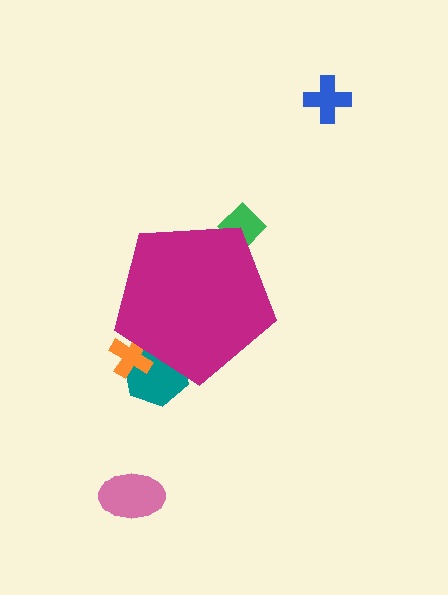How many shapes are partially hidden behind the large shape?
3 shapes are partially hidden.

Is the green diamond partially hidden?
Yes, the green diamond is partially hidden behind the magenta pentagon.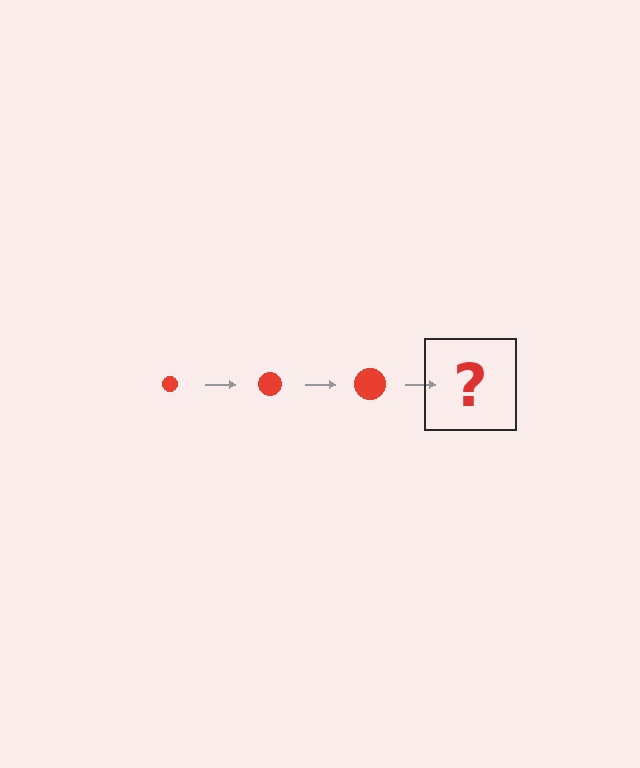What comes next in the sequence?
The next element should be a red circle, larger than the previous one.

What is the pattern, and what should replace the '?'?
The pattern is that the circle gets progressively larger each step. The '?' should be a red circle, larger than the previous one.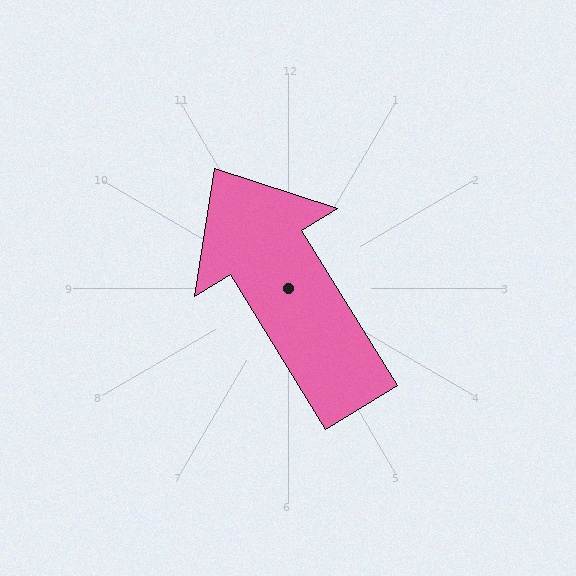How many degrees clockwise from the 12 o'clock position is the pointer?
Approximately 328 degrees.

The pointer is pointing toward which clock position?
Roughly 11 o'clock.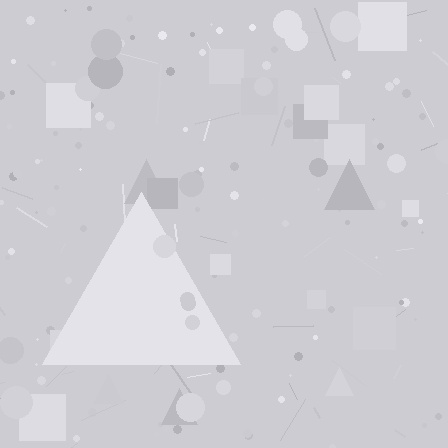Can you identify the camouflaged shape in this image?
The camouflaged shape is a triangle.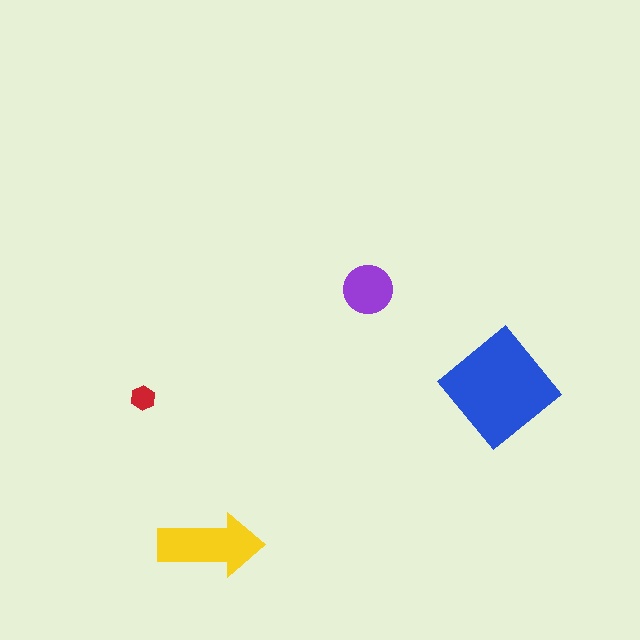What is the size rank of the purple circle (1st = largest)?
3rd.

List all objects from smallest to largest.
The red hexagon, the purple circle, the yellow arrow, the blue diamond.